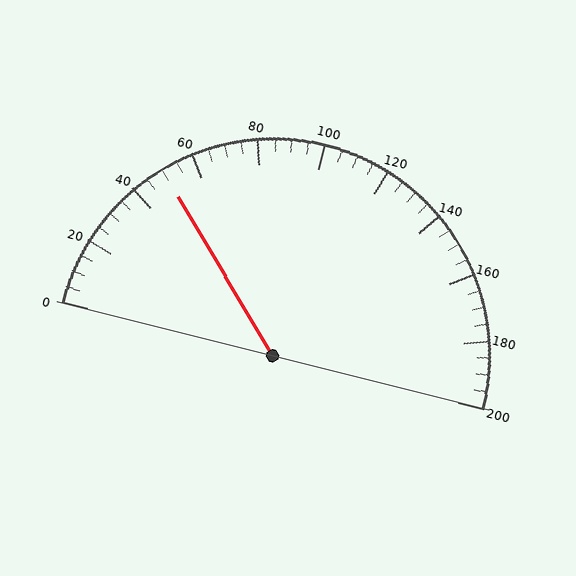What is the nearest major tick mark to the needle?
The nearest major tick mark is 40.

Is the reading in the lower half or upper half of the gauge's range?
The reading is in the lower half of the range (0 to 200).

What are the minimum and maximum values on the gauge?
The gauge ranges from 0 to 200.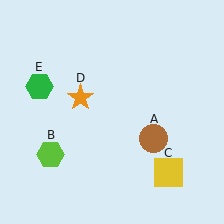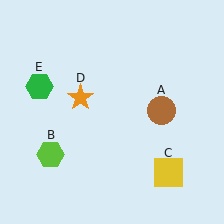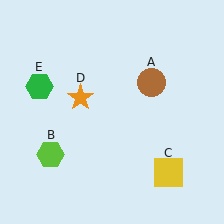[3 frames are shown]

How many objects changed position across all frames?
1 object changed position: brown circle (object A).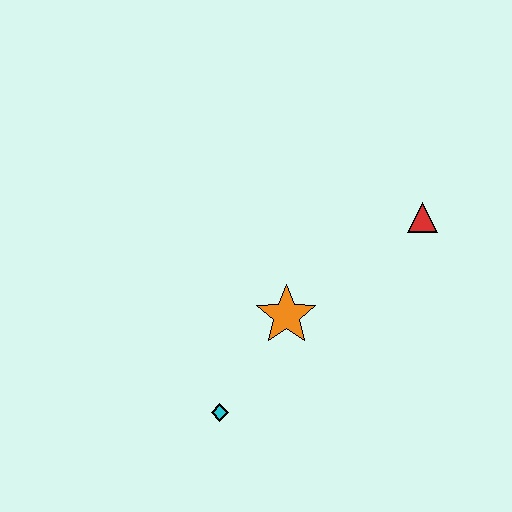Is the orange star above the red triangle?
No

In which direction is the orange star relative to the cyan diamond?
The orange star is above the cyan diamond.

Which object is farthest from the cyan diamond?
The red triangle is farthest from the cyan diamond.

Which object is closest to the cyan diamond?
The orange star is closest to the cyan diamond.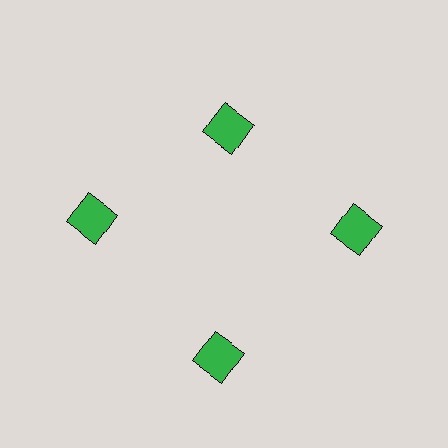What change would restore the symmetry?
The symmetry would be restored by moving it outward, back onto the ring so that all 4 squares sit at equal angles and equal distance from the center.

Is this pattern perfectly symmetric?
No. The 4 green squares are arranged in a ring, but one element near the 12 o'clock position is pulled inward toward the center, breaking the 4-fold rotational symmetry.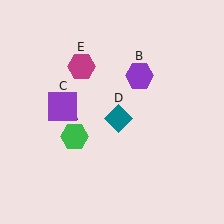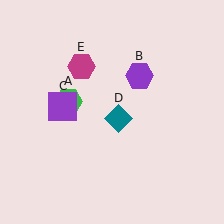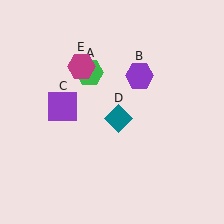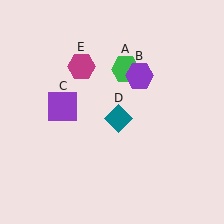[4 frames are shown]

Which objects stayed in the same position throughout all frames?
Purple hexagon (object B) and purple square (object C) and teal diamond (object D) and magenta hexagon (object E) remained stationary.